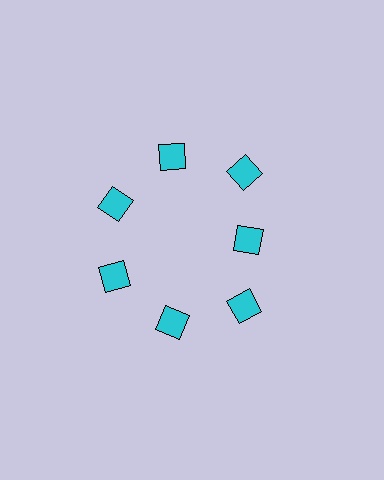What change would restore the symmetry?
The symmetry would be restored by moving it outward, back onto the ring so that all 7 diamonds sit at equal angles and equal distance from the center.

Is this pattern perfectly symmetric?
No. The 7 cyan diamonds are arranged in a ring, but one element near the 3 o'clock position is pulled inward toward the center, breaking the 7-fold rotational symmetry.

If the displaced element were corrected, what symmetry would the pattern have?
It would have 7-fold rotational symmetry — the pattern would map onto itself every 51 degrees.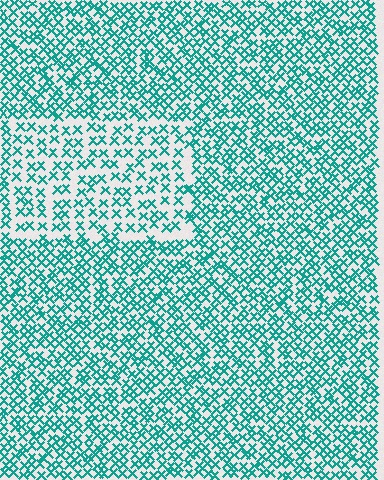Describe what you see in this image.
The image contains small teal elements arranged at two different densities. A rectangle-shaped region is visible where the elements are less densely packed than the surrounding area.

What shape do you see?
I see a rectangle.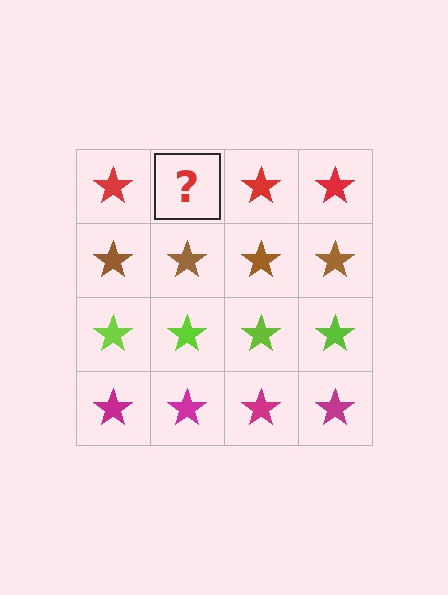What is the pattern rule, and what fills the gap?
The rule is that each row has a consistent color. The gap should be filled with a red star.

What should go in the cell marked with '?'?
The missing cell should contain a red star.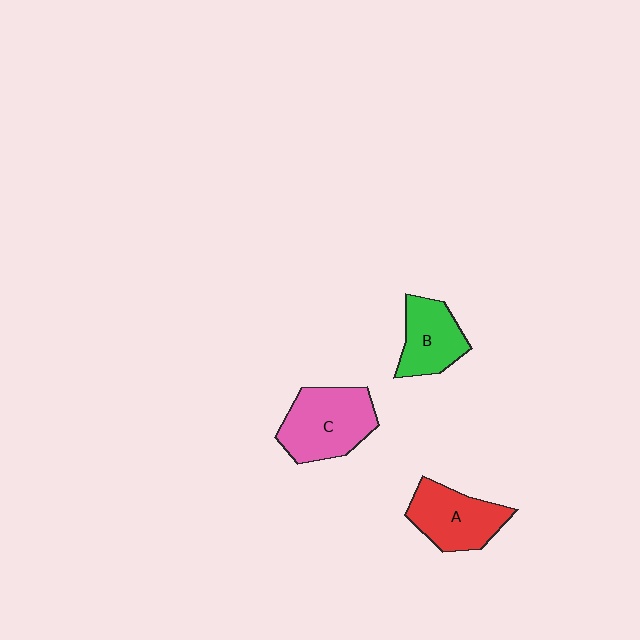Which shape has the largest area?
Shape C (pink).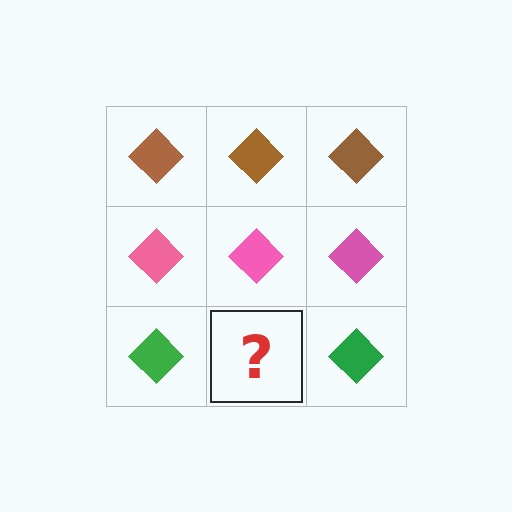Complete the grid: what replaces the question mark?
The question mark should be replaced with a green diamond.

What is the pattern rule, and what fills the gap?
The rule is that each row has a consistent color. The gap should be filled with a green diamond.